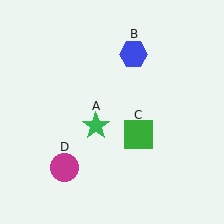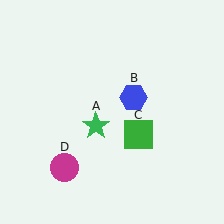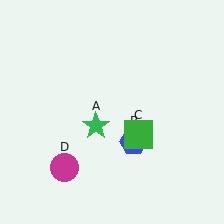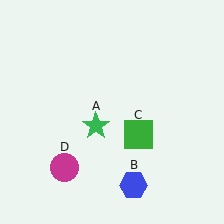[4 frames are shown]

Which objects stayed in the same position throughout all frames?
Green star (object A) and green square (object C) and magenta circle (object D) remained stationary.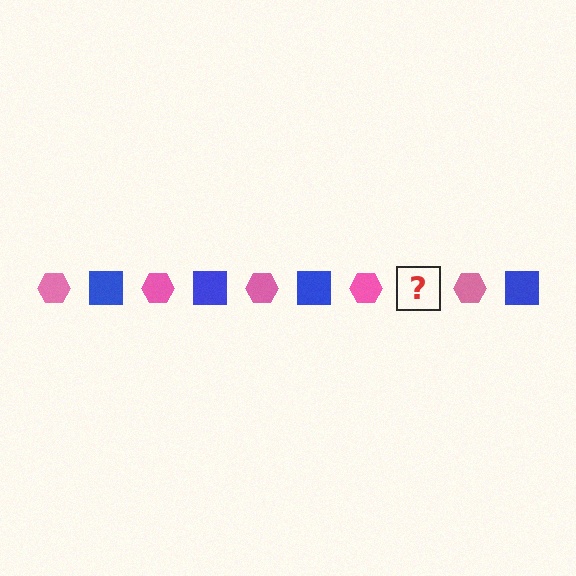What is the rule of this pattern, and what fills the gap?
The rule is that the pattern alternates between pink hexagon and blue square. The gap should be filled with a blue square.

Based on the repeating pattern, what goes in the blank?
The blank should be a blue square.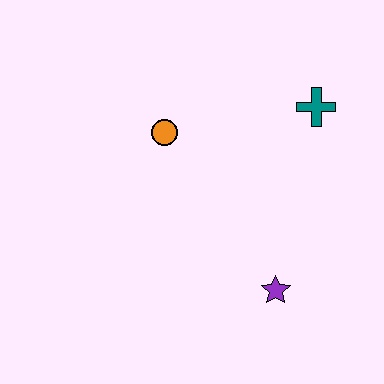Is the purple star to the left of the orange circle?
No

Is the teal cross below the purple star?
No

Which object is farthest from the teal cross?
The purple star is farthest from the teal cross.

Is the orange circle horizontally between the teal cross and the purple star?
No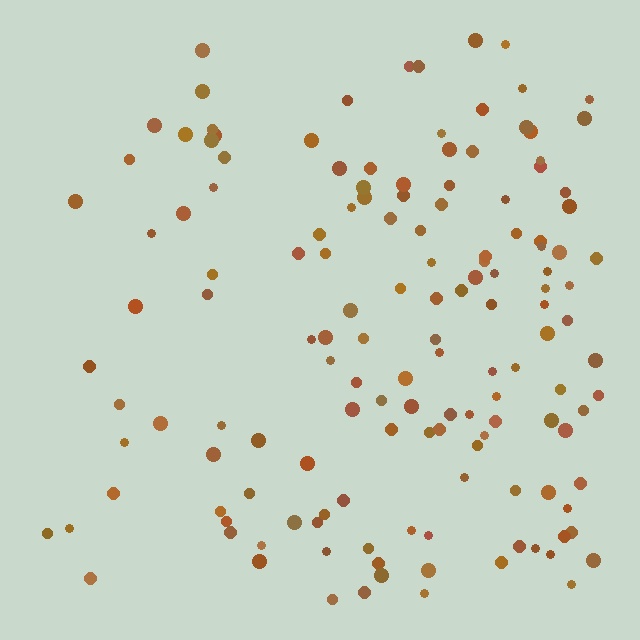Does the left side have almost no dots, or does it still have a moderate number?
Still a moderate number, just noticeably fewer than the right.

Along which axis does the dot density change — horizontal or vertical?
Horizontal.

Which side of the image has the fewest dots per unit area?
The left.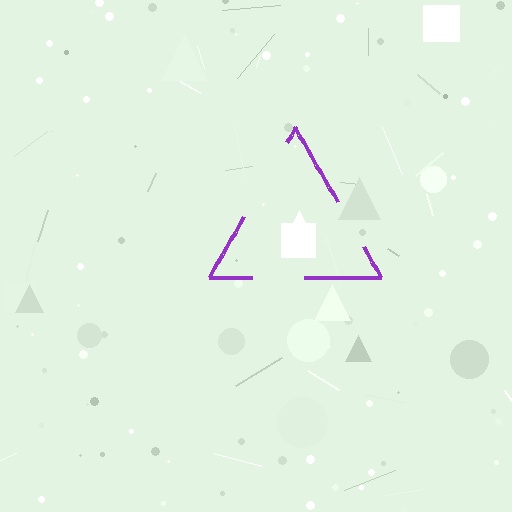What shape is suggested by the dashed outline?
The dashed outline suggests a triangle.